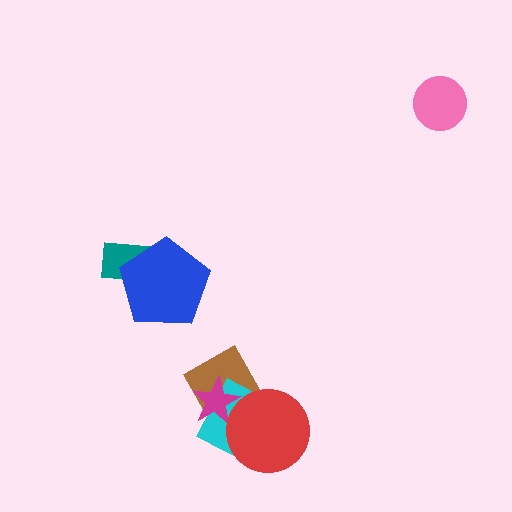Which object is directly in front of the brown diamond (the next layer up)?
The cyan square is directly in front of the brown diamond.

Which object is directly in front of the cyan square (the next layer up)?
The magenta star is directly in front of the cyan square.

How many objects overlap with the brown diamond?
3 objects overlap with the brown diamond.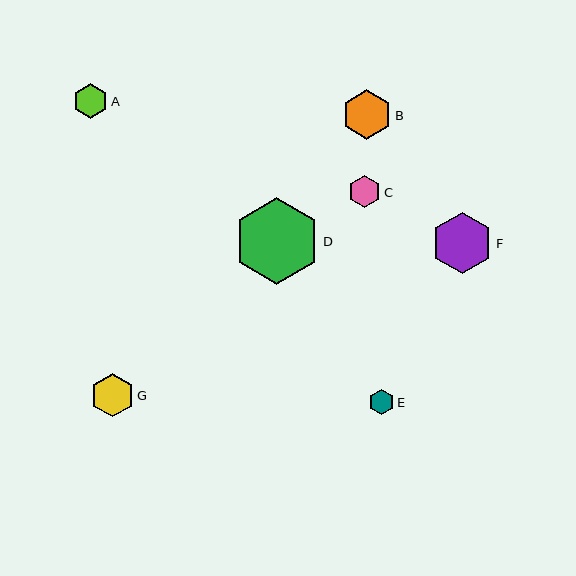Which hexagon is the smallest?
Hexagon E is the smallest with a size of approximately 25 pixels.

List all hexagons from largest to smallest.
From largest to smallest: D, F, B, G, A, C, E.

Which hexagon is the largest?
Hexagon D is the largest with a size of approximately 87 pixels.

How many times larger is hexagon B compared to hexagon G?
Hexagon B is approximately 1.1 times the size of hexagon G.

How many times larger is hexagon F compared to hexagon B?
Hexagon F is approximately 1.2 times the size of hexagon B.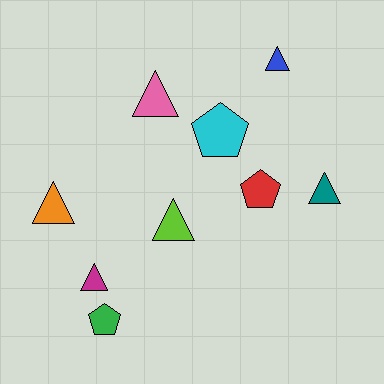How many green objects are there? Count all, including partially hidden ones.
There is 1 green object.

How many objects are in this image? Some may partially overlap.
There are 9 objects.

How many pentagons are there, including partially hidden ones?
There are 3 pentagons.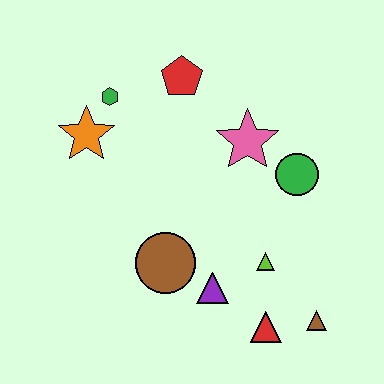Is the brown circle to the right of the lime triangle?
No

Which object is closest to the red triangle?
The brown triangle is closest to the red triangle.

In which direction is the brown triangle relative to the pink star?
The brown triangle is below the pink star.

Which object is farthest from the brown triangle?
The green hexagon is farthest from the brown triangle.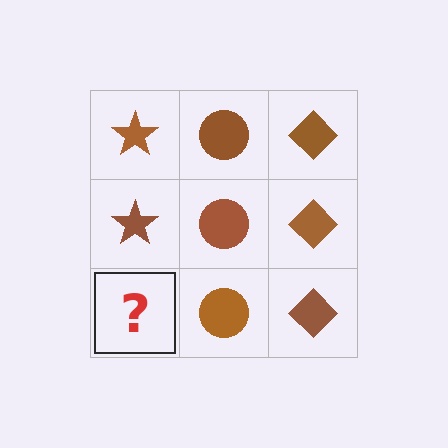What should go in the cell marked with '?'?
The missing cell should contain a brown star.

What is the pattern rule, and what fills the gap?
The rule is that each column has a consistent shape. The gap should be filled with a brown star.